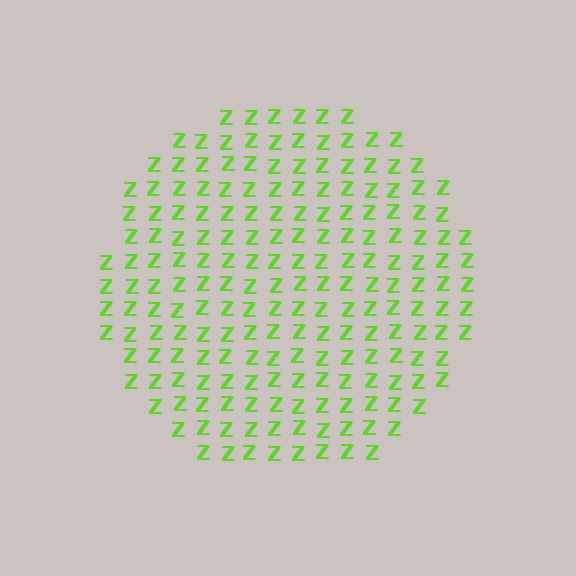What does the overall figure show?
The overall figure shows a circle.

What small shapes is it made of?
It is made of small letter Z's.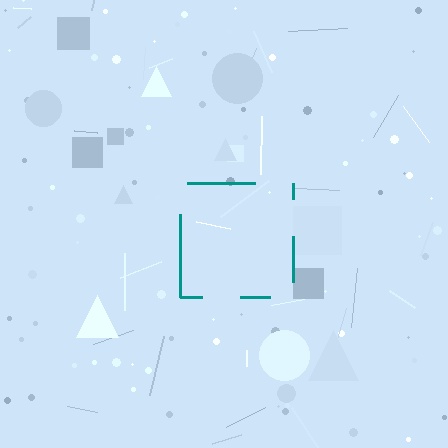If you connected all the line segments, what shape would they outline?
They would outline a square.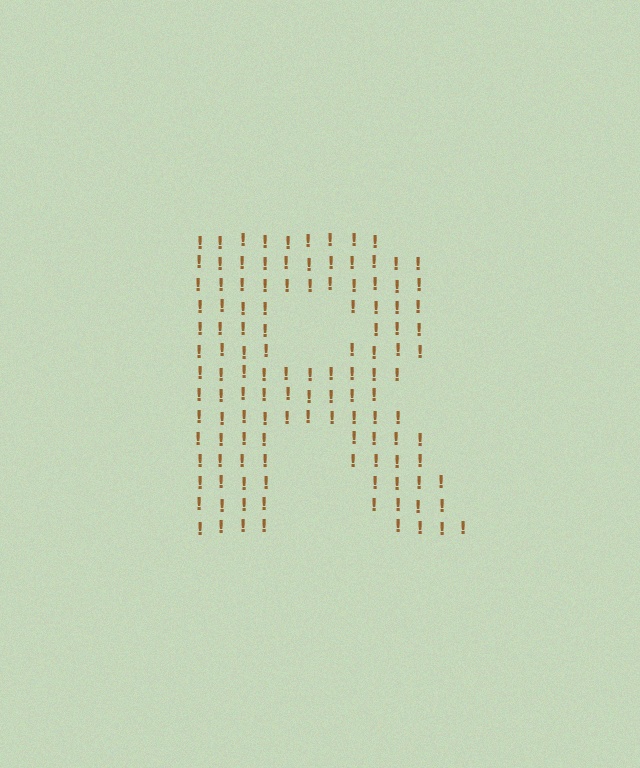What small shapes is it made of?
It is made of small exclamation marks.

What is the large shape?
The large shape is the letter R.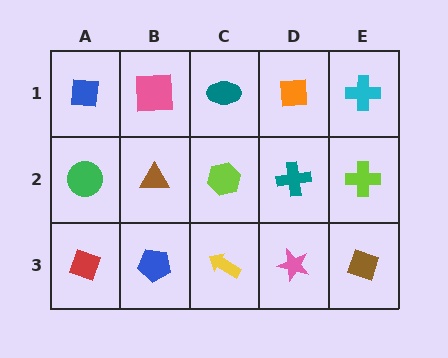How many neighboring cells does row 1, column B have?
3.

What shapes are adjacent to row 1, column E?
A lime cross (row 2, column E), an orange square (row 1, column D).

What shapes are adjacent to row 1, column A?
A green circle (row 2, column A), a pink square (row 1, column B).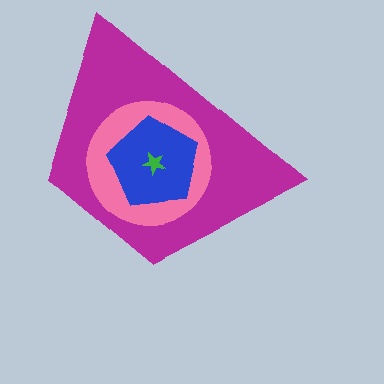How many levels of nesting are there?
4.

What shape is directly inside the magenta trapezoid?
The pink circle.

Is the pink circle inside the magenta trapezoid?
Yes.